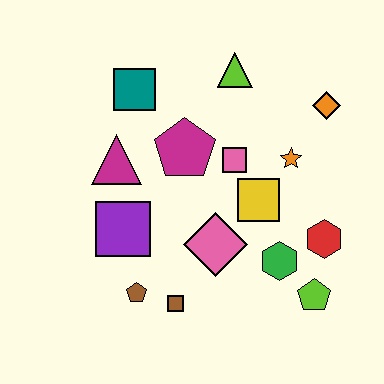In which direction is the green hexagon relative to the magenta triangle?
The green hexagon is to the right of the magenta triangle.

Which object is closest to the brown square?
The brown pentagon is closest to the brown square.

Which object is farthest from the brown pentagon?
The orange diamond is farthest from the brown pentagon.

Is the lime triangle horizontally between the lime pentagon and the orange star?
No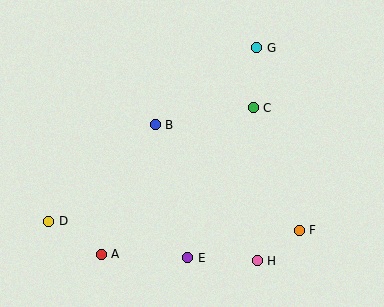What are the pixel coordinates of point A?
Point A is at (101, 254).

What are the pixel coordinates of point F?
Point F is at (299, 230).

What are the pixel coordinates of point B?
Point B is at (155, 125).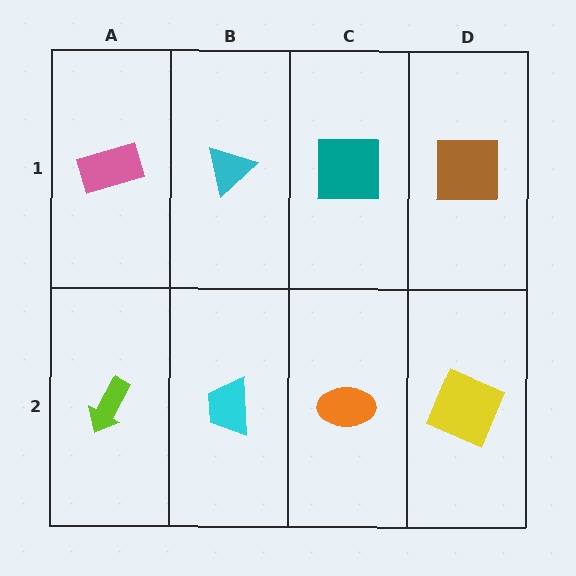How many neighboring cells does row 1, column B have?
3.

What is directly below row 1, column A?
A lime arrow.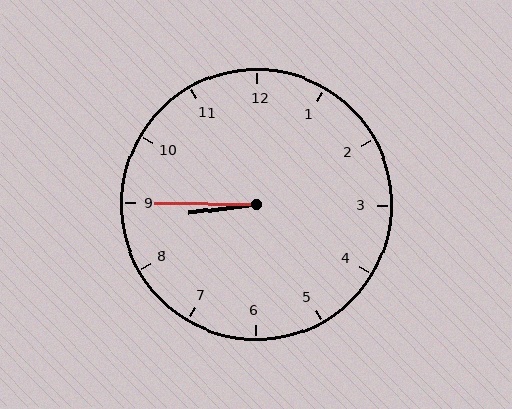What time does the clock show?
8:45.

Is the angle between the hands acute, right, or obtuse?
It is acute.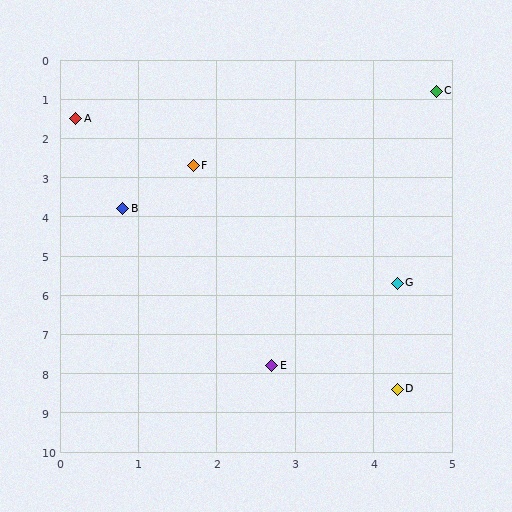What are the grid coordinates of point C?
Point C is at approximately (4.8, 0.8).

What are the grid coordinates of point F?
Point F is at approximately (1.7, 2.7).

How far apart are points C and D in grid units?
Points C and D are about 7.6 grid units apart.